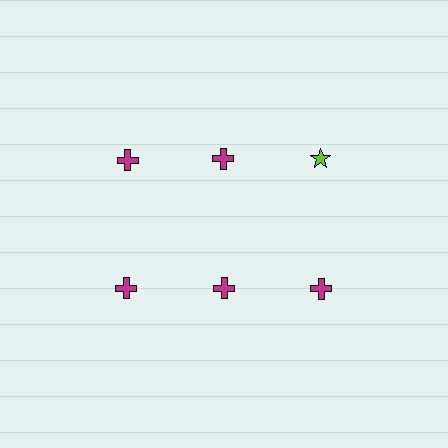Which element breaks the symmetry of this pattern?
The lime star in the top row, center column breaks the symmetry. All other shapes are magenta crosses.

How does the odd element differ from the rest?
It differs in both color (lime instead of magenta) and shape (star instead of cross).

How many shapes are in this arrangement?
There are 6 shapes arranged in a grid pattern.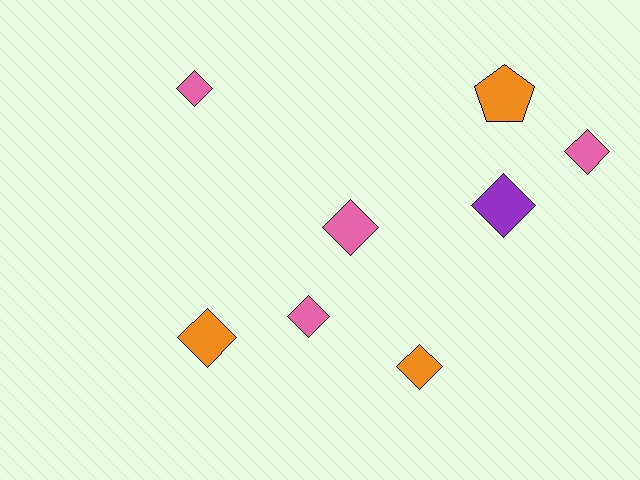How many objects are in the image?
There are 8 objects.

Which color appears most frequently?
Pink, with 4 objects.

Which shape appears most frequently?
Diamond, with 7 objects.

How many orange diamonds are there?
There are 2 orange diamonds.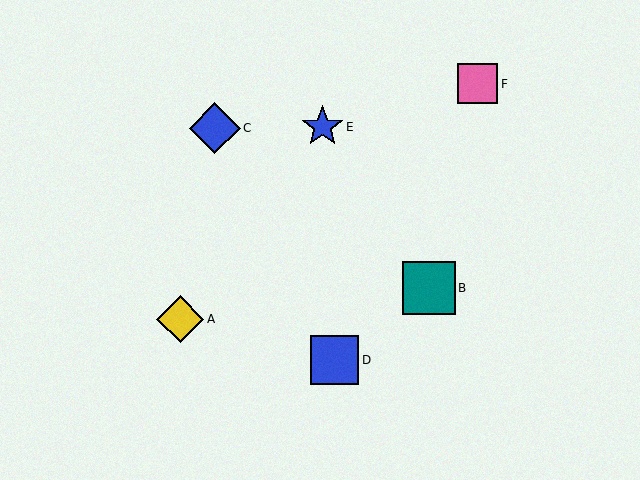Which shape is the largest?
The teal square (labeled B) is the largest.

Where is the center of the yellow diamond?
The center of the yellow diamond is at (180, 319).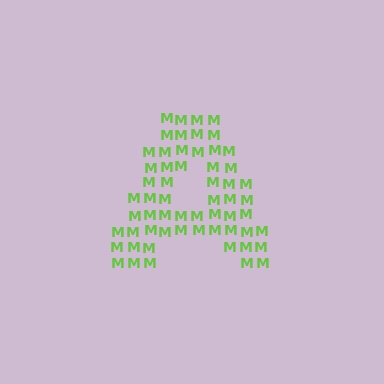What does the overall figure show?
The overall figure shows the letter A.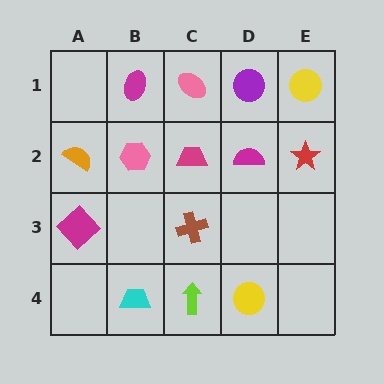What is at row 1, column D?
A purple circle.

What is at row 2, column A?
An orange semicircle.